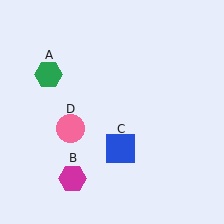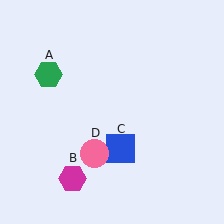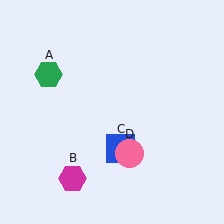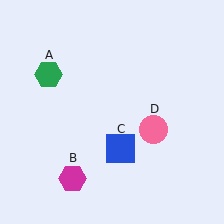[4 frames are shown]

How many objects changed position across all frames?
1 object changed position: pink circle (object D).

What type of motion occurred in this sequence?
The pink circle (object D) rotated counterclockwise around the center of the scene.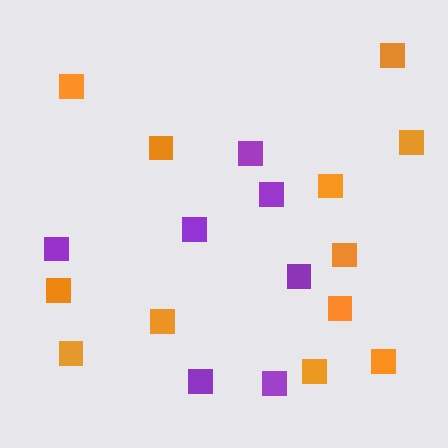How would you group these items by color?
There are 2 groups: one group of purple squares (7) and one group of orange squares (12).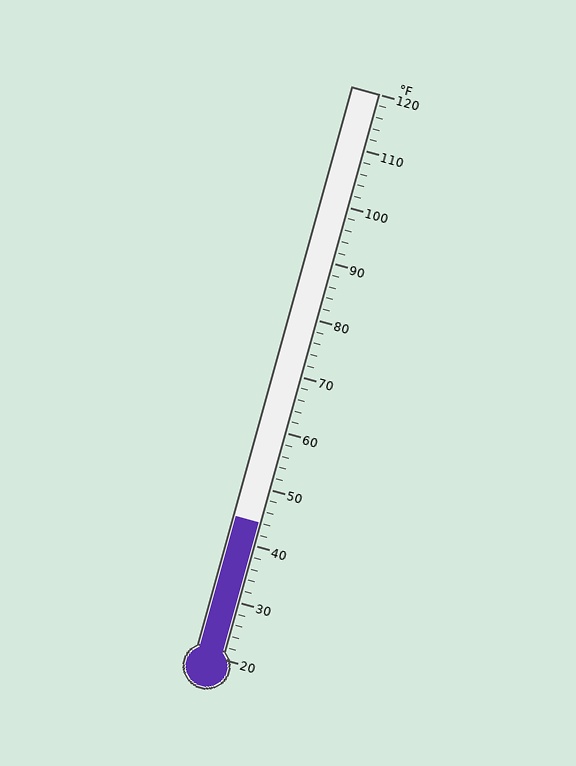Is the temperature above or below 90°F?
The temperature is below 90°F.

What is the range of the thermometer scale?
The thermometer scale ranges from 20°F to 120°F.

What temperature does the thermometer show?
The thermometer shows approximately 44°F.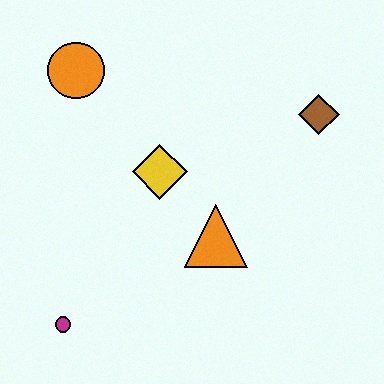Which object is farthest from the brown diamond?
The magenta circle is farthest from the brown diamond.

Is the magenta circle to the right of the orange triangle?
No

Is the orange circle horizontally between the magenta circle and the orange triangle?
Yes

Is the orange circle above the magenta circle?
Yes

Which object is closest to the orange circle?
The yellow diamond is closest to the orange circle.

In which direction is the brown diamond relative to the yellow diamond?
The brown diamond is to the right of the yellow diamond.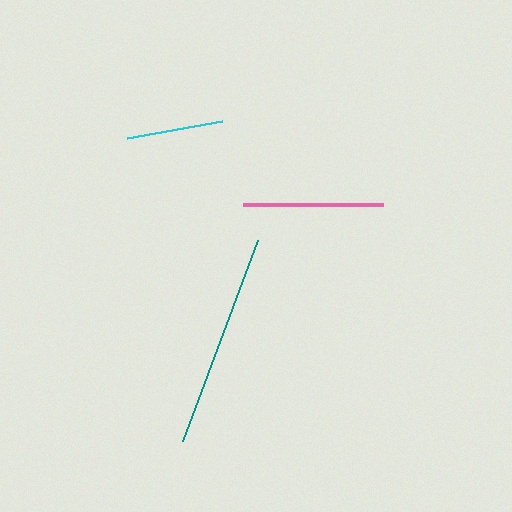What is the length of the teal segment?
The teal segment is approximately 214 pixels long.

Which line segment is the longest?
The teal line is the longest at approximately 214 pixels.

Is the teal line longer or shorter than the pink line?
The teal line is longer than the pink line.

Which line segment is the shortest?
The cyan line is the shortest at approximately 97 pixels.